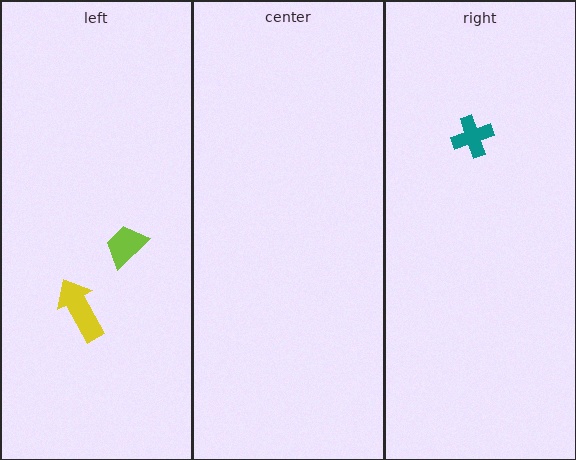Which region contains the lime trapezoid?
The left region.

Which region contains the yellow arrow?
The left region.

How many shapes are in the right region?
1.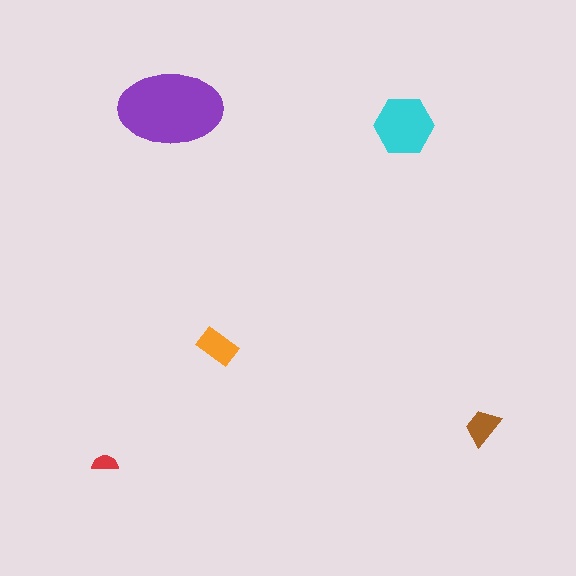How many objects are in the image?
There are 5 objects in the image.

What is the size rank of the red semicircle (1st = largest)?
5th.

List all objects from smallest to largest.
The red semicircle, the brown trapezoid, the orange rectangle, the cyan hexagon, the purple ellipse.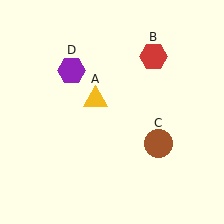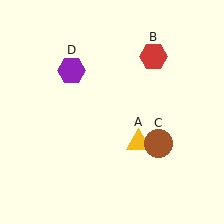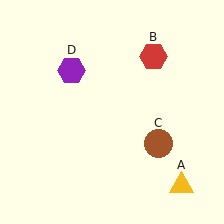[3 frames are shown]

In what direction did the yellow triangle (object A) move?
The yellow triangle (object A) moved down and to the right.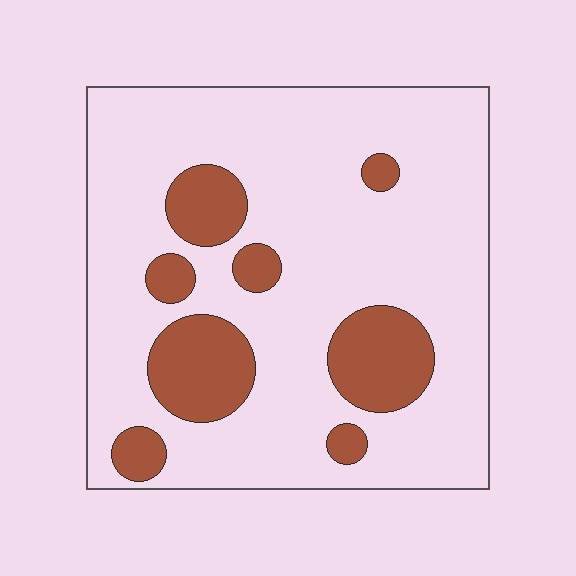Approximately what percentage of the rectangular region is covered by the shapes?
Approximately 20%.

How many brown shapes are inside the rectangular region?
8.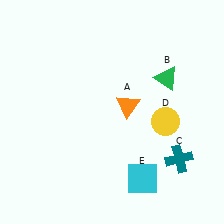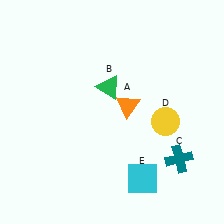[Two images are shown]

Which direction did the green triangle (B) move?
The green triangle (B) moved left.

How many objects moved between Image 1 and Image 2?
1 object moved between the two images.